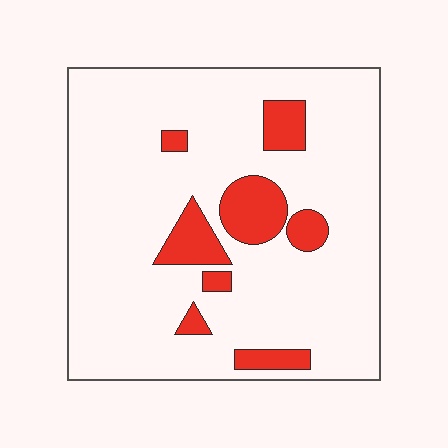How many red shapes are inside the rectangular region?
8.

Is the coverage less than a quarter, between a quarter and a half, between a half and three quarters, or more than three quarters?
Less than a quarter.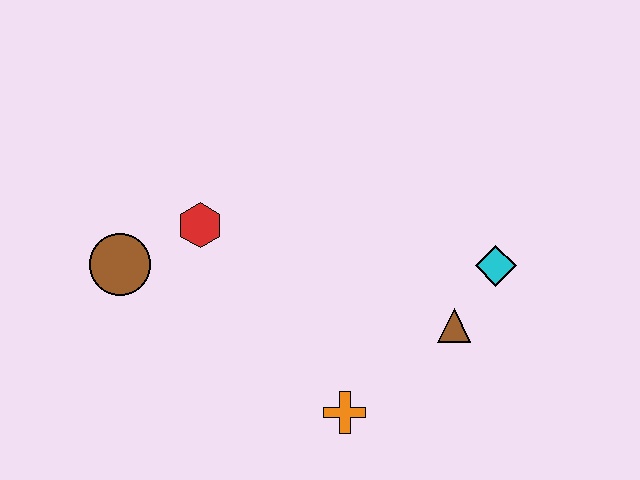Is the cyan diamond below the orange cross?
No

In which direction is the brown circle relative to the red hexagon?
The brown circle is to the left of the red hexagon.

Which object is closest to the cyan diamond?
The brown triangle is closest to the cyan diamond.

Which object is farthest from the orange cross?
The brown circle is farthest from the orange cross.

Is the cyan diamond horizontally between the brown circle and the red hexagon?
No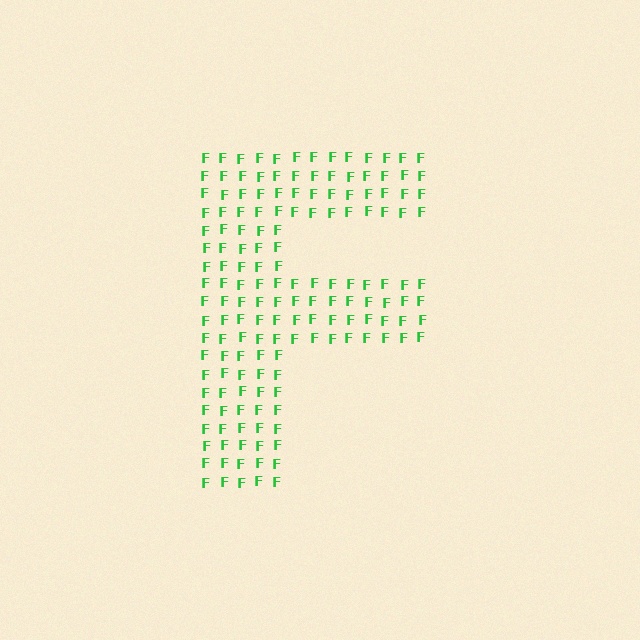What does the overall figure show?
The overall figure shows the letter F.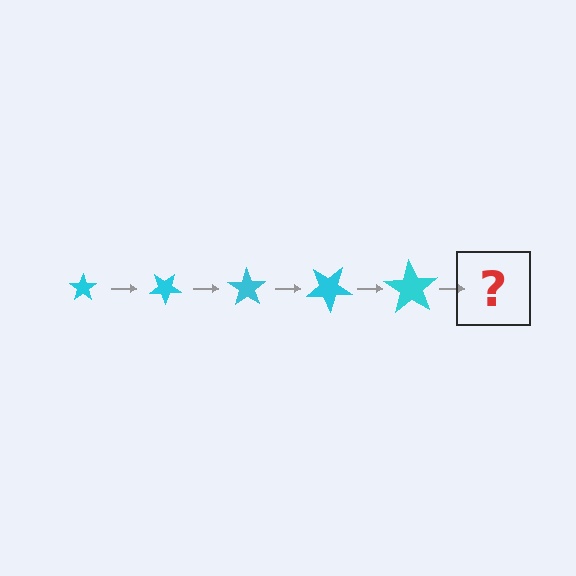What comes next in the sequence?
The next element should be a star, larger than the previous one and rotated 175 degrees from the start.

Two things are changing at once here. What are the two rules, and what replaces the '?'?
The two rules are that the star grows larger each step and it rotates 35 degrees each step. The '?' should be a star, larger than the previous one and rotated 175 degrees from the start.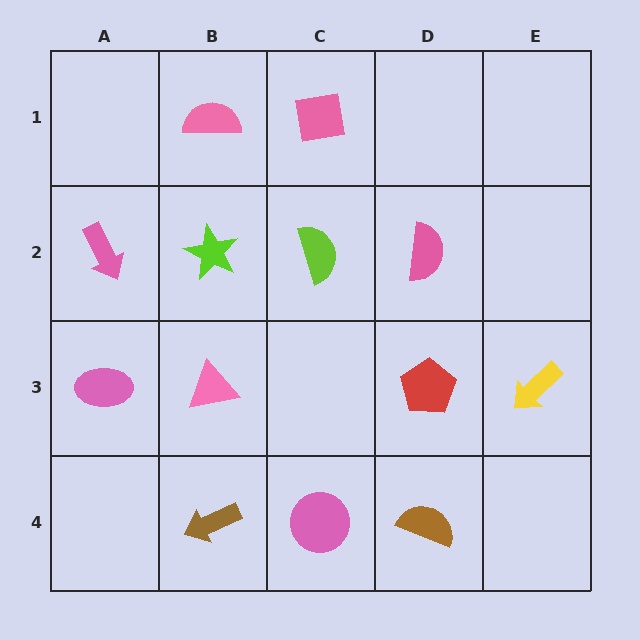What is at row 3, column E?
A yellow arrow.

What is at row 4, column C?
A pink circle.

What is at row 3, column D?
A red pentagon.